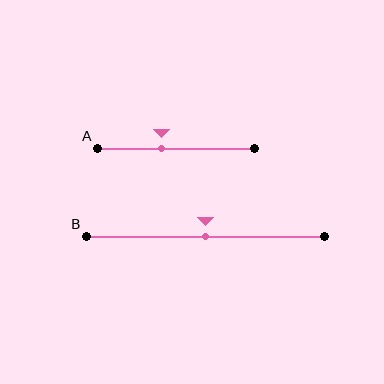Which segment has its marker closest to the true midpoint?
Segment B has its marker closest to the true midpoint.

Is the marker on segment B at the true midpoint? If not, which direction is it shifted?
Yes, the marker on segment B is at the true midpoint.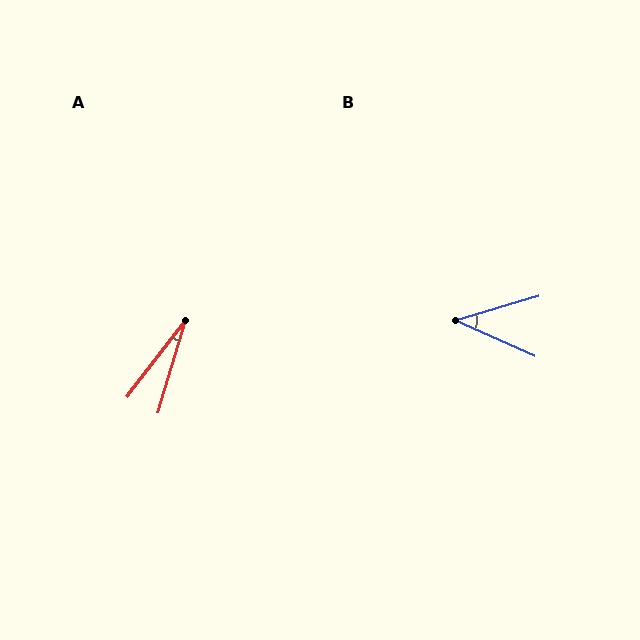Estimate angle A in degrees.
Approximately 21 degrees.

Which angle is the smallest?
A, at approximately 21 degrees.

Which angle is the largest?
B, at approximately 40 degrees.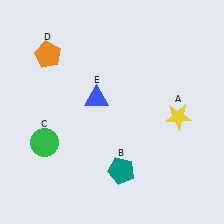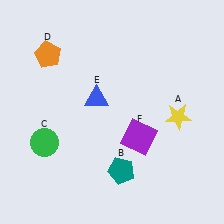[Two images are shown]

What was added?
A purple square (F) was added in Image 2.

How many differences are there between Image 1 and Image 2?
There is 1 difference between the two images.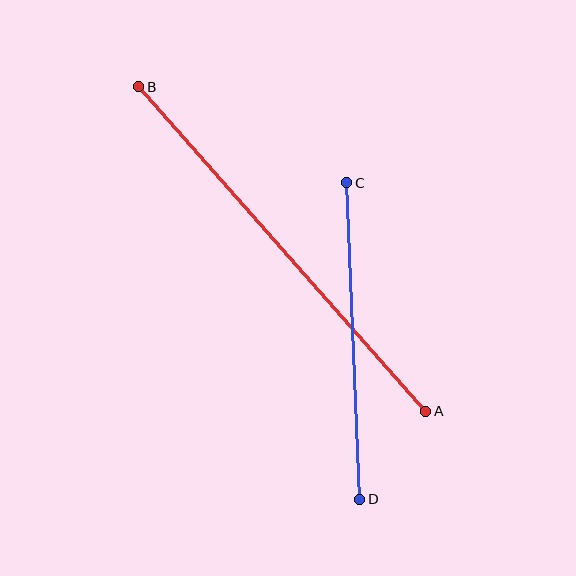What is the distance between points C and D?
The distance is approximately 317 pixels.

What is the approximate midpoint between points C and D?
The midpoint is at approximately (353, 341) pixels.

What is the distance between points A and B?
The distance is approximately 433 pixels.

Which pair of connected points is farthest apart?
Points A and B are farthest apart.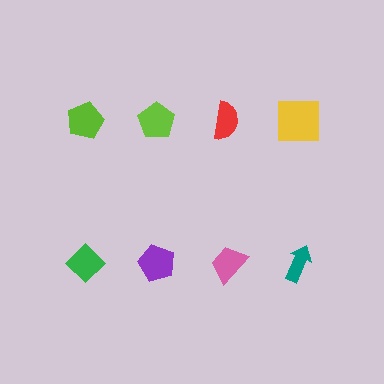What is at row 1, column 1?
A lime pentagon.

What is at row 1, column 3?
A red semicircle.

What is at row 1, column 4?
A yellow square.